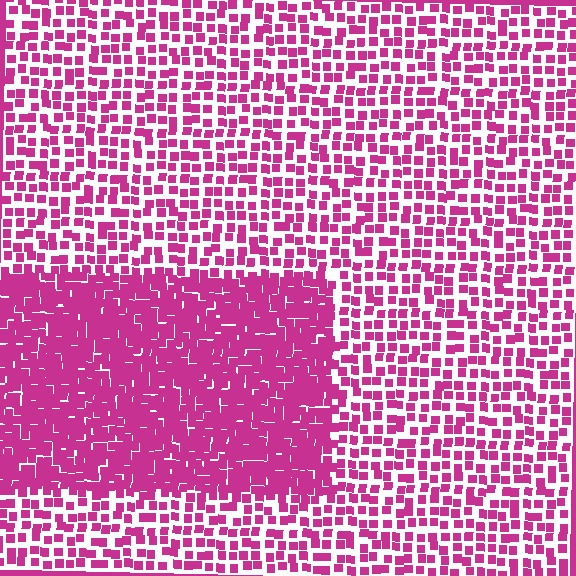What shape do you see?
I see a rectangle.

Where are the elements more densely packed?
The elements are more densely packed inside the rectangle boundary.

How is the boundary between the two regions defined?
The boundary is defined by a change in element density (approximately 2.2x ratio). All elements are the same color, size, and shape.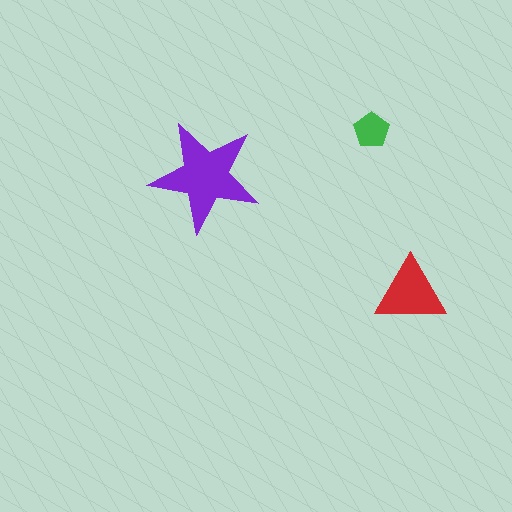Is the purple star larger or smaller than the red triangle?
Larger.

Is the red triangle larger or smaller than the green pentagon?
Larger.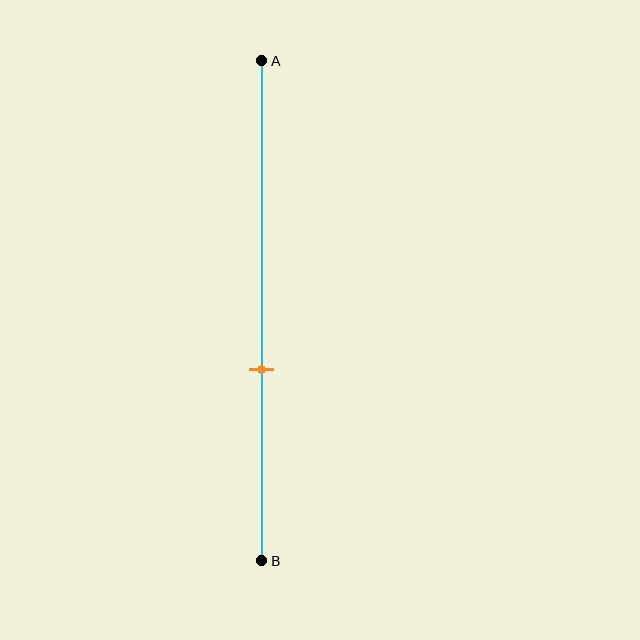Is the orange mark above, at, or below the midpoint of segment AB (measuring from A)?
The orange mark is below the midpoint of segment AB.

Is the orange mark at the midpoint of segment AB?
No, the mark is at about 60% from A, not at the 50% midpoint.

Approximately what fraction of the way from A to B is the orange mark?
The orange mark is approximately 60% of the way from A to B.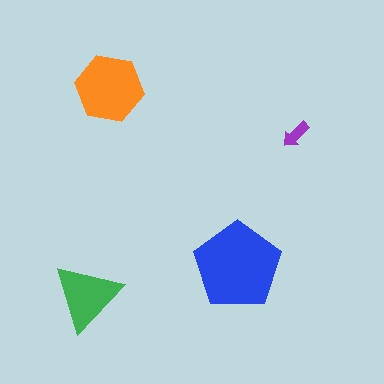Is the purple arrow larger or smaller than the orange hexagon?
Smaller.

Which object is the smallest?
The purple arrow.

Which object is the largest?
The blue pentagon.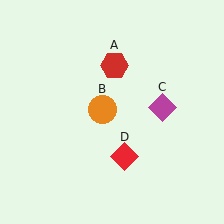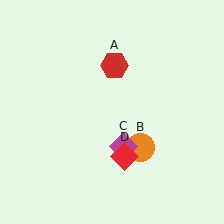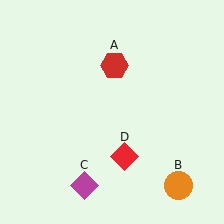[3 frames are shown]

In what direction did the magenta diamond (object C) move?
The magenta diamond (object C) moved down and to the left.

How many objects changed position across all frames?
2 objects changed position: orange circle (object B), magenta diamond (object C).